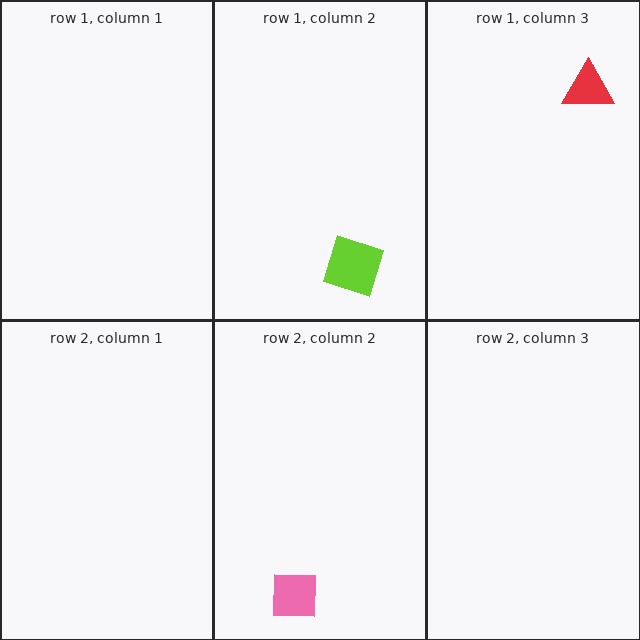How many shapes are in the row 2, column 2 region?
1.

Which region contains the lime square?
The row 1, column 2 region.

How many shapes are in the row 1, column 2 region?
1.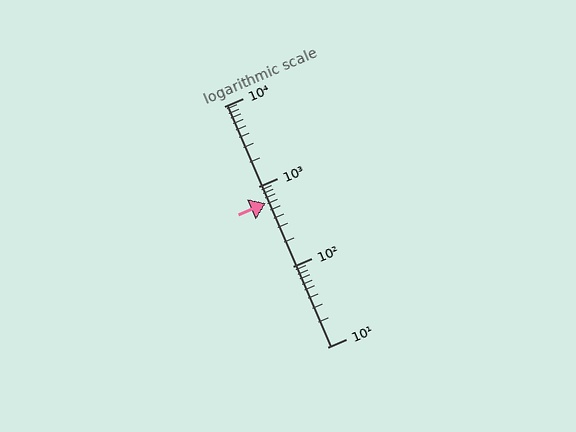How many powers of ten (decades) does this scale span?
The scale spans 3 decades, from 10 to 10000.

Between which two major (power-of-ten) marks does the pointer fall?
The pointer is between 100 and 1000.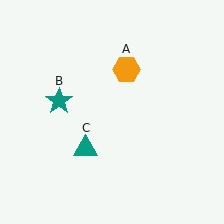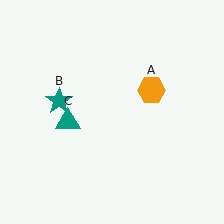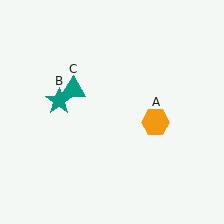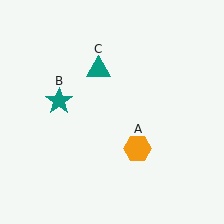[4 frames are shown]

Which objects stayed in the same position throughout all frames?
Teal star (object B) remained stationary.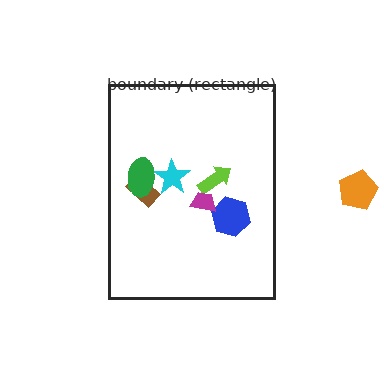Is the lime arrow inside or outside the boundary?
Inside.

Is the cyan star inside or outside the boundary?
Inside.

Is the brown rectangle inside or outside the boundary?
Inside.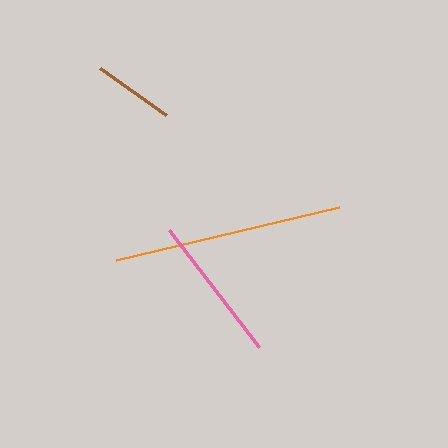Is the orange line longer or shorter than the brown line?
The orange line is longer than the brown line.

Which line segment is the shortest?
The brown line is the shortest at approximately 81 pixels.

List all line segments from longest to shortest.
From longest to shortest: orange, pink, brown.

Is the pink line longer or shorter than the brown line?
The pink line is longer than the brown line.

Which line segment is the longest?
The orange line is the longest at approximately 230 pixels.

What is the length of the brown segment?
The brown segment is approximately 81 pixels long.